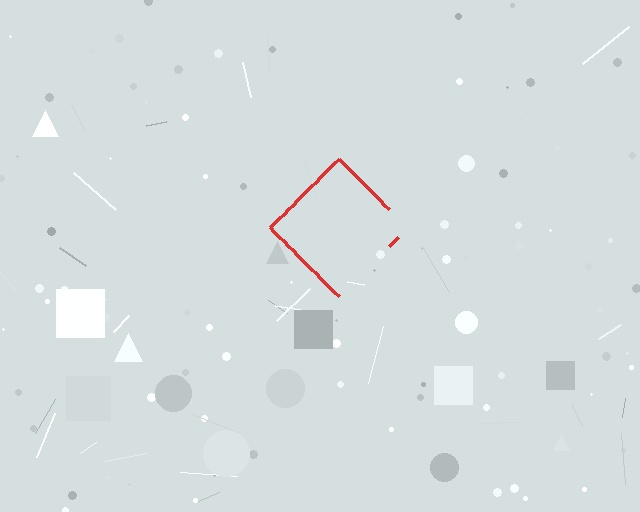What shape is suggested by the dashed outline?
The dashed outline suggests a diamond.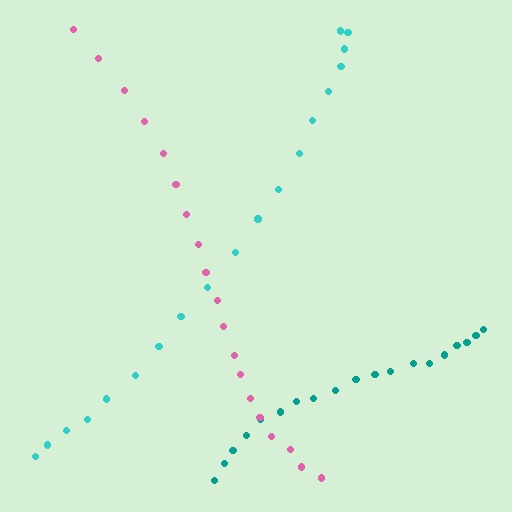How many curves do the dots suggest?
There are 3 distinct paths.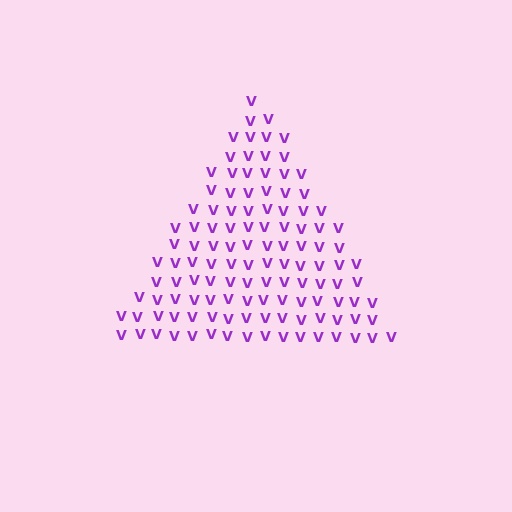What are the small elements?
The small elements are letter V's.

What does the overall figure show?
The overall figure shows a triangle.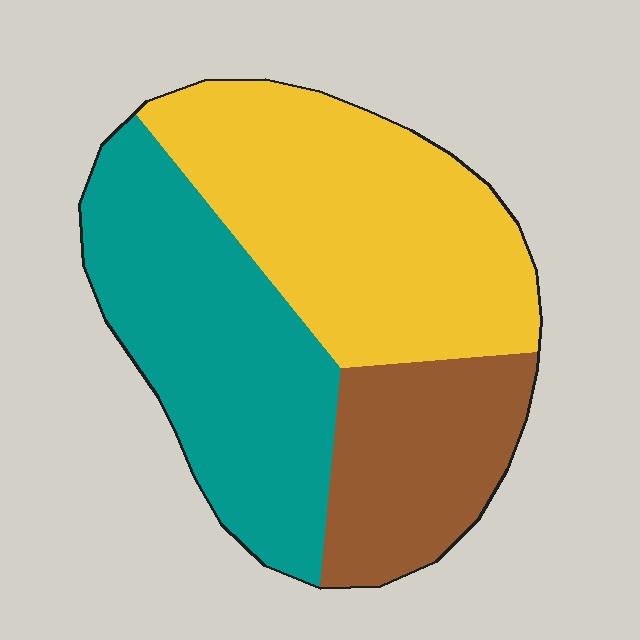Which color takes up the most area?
Yellow, at roughly 40%.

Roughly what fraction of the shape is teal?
Teal covers roughly 35% of the shape.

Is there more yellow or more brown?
Yellow.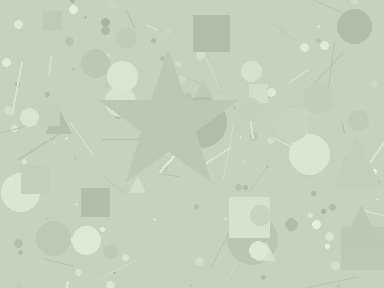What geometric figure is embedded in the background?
A star is embedded in the background.